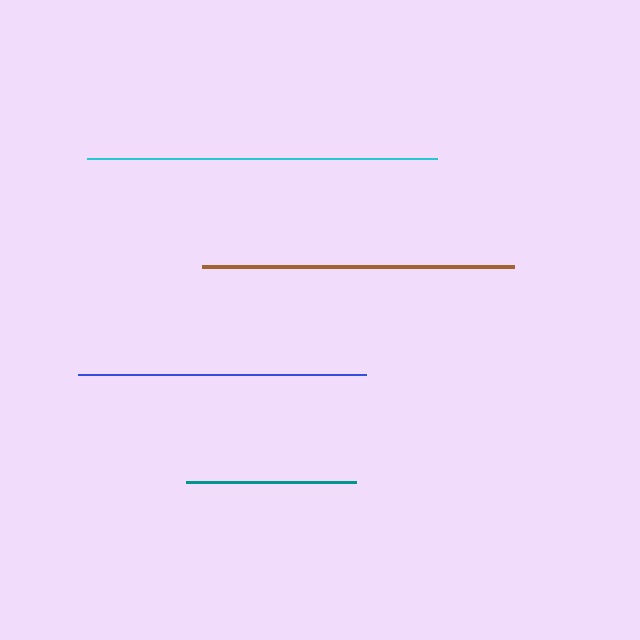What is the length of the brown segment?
The brown segment is approximately 312 pixels long.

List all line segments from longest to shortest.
From longest to shortest: cyan, brown, blue, teal.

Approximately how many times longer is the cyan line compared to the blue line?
The cyan line is approximately 1.2 times the length of the blue line.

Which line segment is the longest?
The cyan line is the longest at approximately 350 pixels.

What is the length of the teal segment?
The teal segment is approximately 170 pixels long.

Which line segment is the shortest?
The teal line is the shortest at approximately 170 pixels.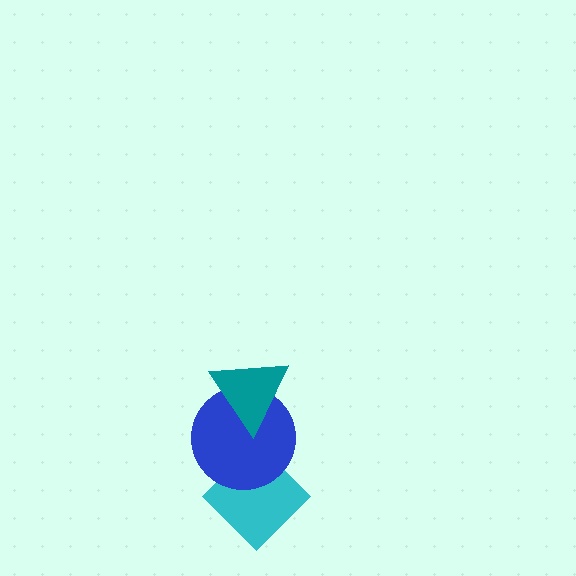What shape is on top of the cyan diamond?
The blue circle is on top of the cyan diamond.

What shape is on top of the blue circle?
The teal triangle is on top of the blue circle.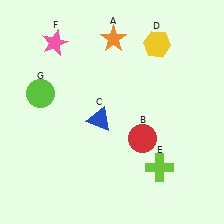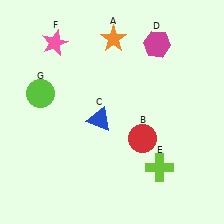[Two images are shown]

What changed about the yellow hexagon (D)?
In Image 1, D is yellow. In Image 2, it changed to magenta.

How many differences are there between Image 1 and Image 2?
There is 1 difference between the two images.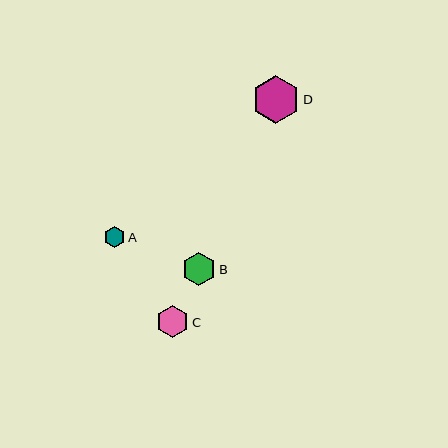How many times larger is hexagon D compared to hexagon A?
Hexagon D is approximately 2.3 times the size of hexagon A.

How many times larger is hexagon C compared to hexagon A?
Hexagon C is approximately 1.5 times the size of hexagon A.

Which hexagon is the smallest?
Hexagon A is the smallest with a size of approximately 21 pixels.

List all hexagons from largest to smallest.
From largest to smallest: D, B, C, A.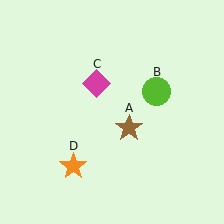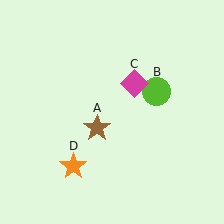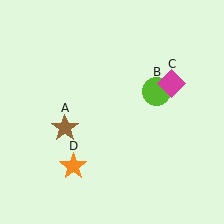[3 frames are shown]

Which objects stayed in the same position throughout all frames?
Lime circle (object B) and orange star (object D) remained stationary.